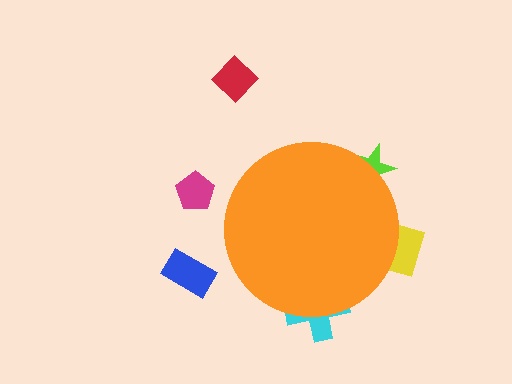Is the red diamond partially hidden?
No, the red diamond is fully visible.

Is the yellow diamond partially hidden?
Yes, the yellow diamond is partially hidden behind the orange circle.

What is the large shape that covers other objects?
An orange circle.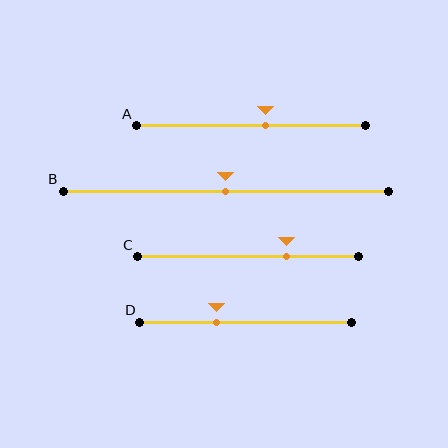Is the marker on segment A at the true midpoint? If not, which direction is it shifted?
No, the marker on segment A is shifted to the right by about 6% of the segment length.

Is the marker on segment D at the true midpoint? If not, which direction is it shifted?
No, the marker on segment D is shifted to the left by about 14% of the segment length.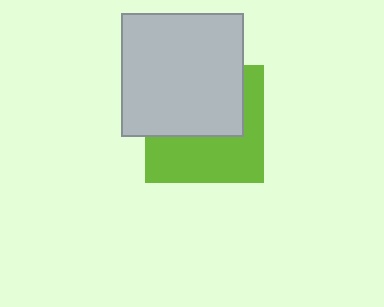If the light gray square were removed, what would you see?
You would see the complete lime square.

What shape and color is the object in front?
The object in front is a light gray square.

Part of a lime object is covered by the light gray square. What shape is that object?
It is a square.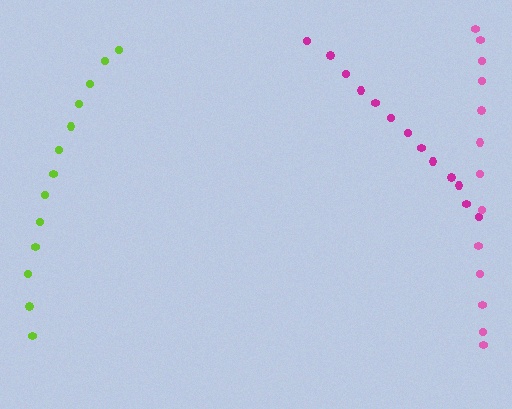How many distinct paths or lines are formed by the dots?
There are 3 distinct paths.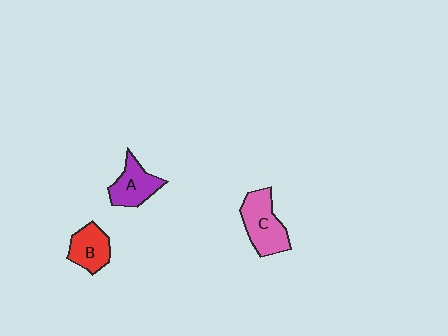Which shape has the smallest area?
Shape B (red).